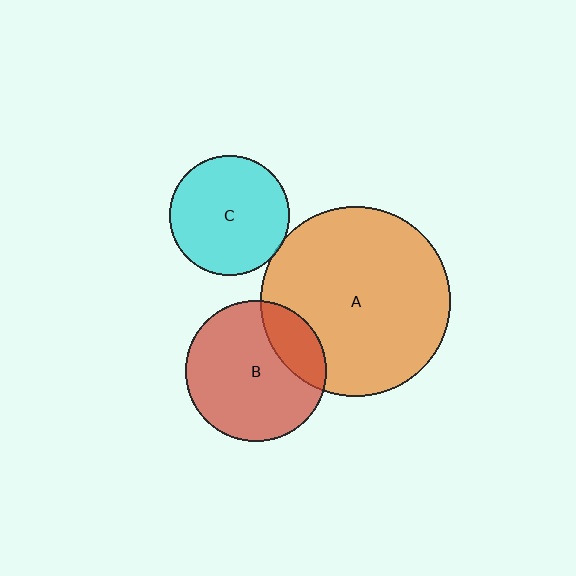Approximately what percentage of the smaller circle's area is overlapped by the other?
Approximately 5%.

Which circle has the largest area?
Circle A (orange).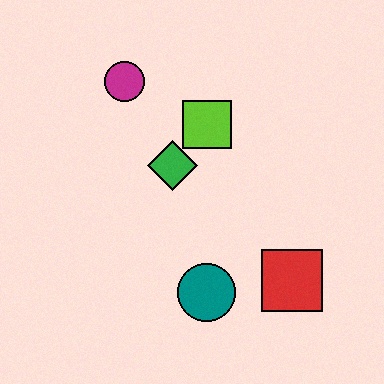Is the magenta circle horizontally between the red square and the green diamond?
No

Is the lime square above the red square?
Yes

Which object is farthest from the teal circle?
The magenta circle is farthest from the teal circle.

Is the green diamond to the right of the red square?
No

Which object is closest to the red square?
The teal circle is closest to the red square.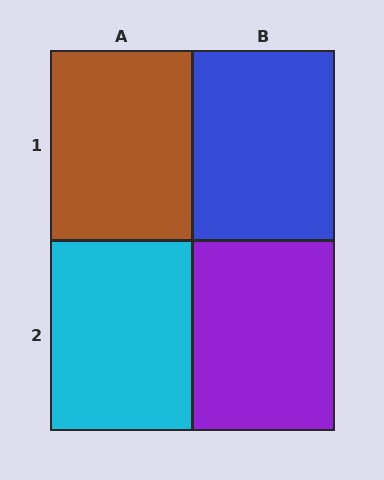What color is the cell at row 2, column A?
Cyan.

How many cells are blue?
1 cell is blue.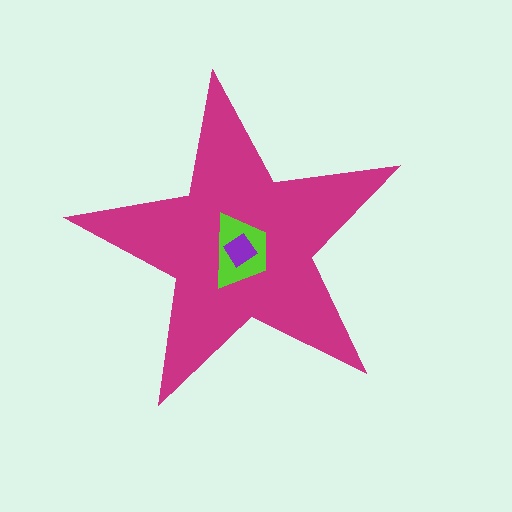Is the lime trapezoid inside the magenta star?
Yes.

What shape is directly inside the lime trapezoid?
The purple diamond.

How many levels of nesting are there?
3.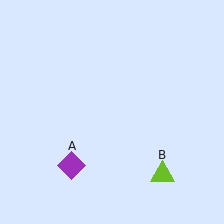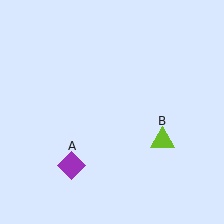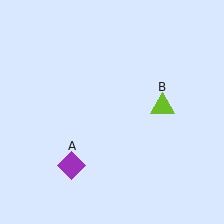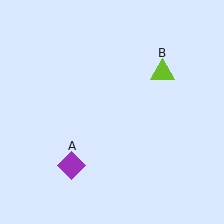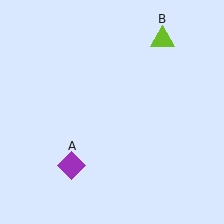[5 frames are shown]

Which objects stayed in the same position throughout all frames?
Purple diamond (object A) remained stationary.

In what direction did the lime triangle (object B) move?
The lime triangle (object B) moved up.